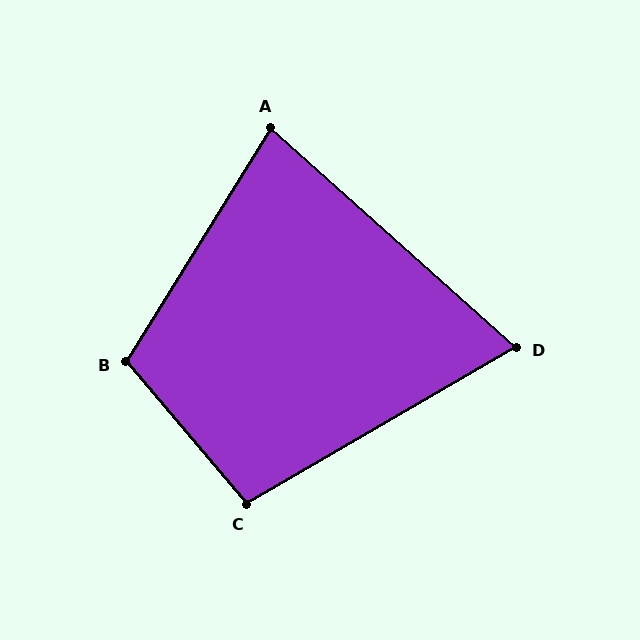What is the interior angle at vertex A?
Approximately 80 degrees (acute).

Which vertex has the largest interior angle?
B, at approximately 108 degrees.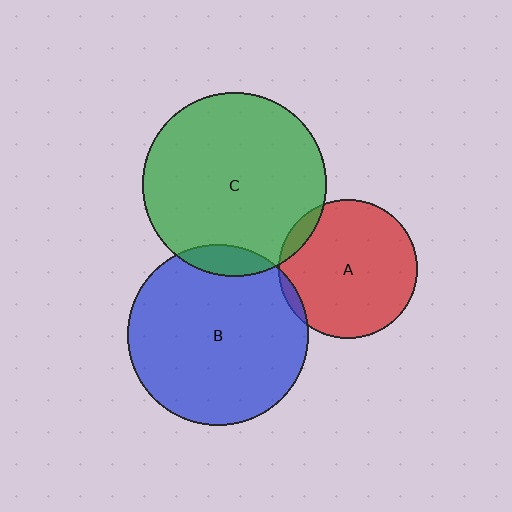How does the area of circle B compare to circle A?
Approximately 1.7 times.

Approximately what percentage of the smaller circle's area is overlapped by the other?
Approximately 5%.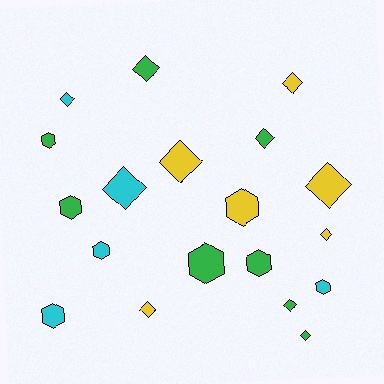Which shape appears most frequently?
Diamond, with 11 objects.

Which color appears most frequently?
Green, with 8 objects.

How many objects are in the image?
There are 19 objects.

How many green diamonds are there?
There are 4 green diamonds.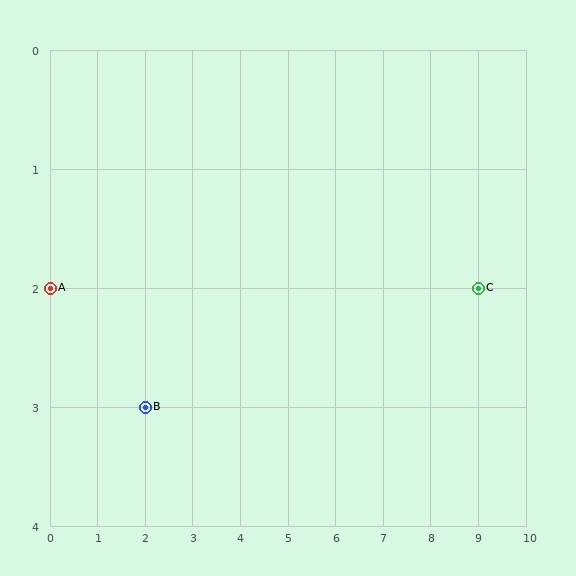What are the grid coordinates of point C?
Point C is at grid coordinates (9, 2).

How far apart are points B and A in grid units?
Points B and A are 2 columns and 1 row apart (about 2.2 grid units diagonally).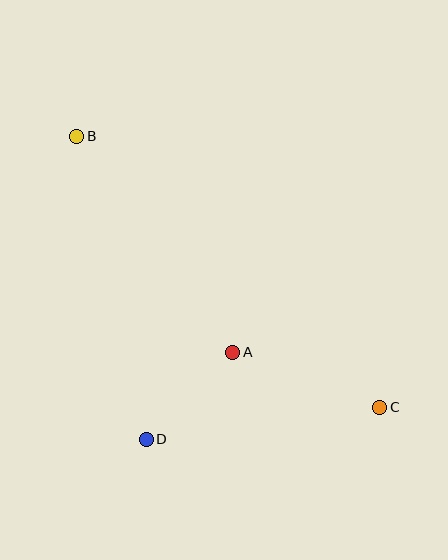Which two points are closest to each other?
Points A and D are closest to each other.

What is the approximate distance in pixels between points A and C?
The distance between A and C is approximately 157 pixels.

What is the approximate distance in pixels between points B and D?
The distance between B and D is approximately 311 pixels.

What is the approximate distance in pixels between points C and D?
The distance between C and D is approximately 236 pixels.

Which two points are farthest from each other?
Points B and C are farthest from each other.